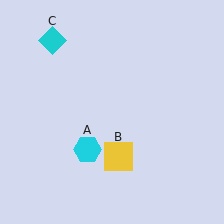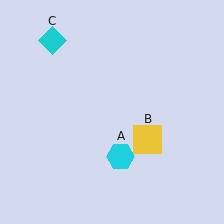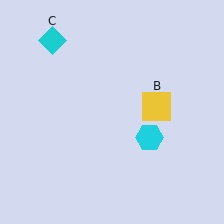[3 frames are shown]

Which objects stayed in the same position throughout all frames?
Cyan diamond (object C) remained stationary.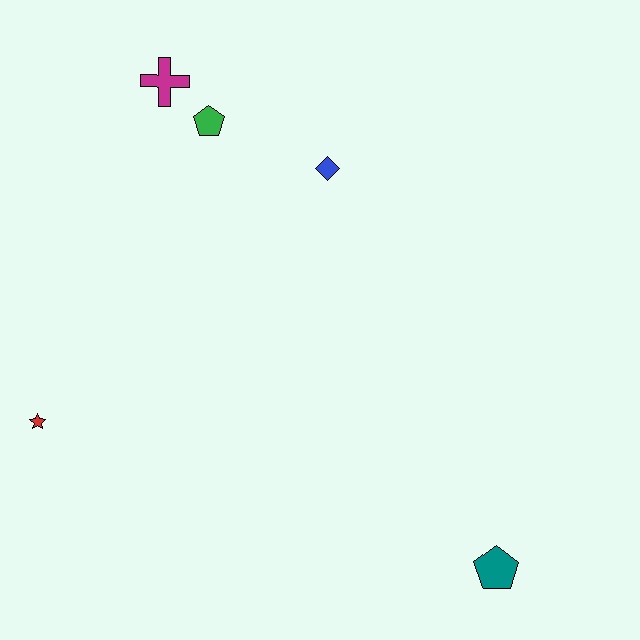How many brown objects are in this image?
There are no brown objects.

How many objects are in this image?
There are 5 objects.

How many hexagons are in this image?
There are no hexagons.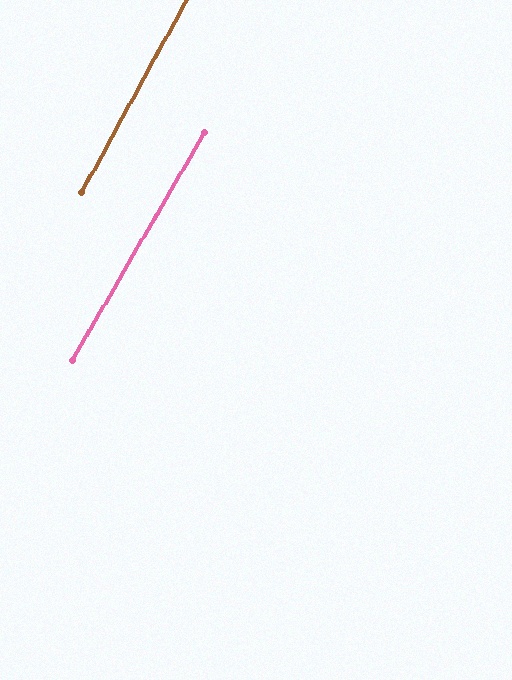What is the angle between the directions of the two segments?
Approximately 2 degrees.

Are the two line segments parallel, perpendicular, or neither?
Parallel — their directions differ by only 1.7°.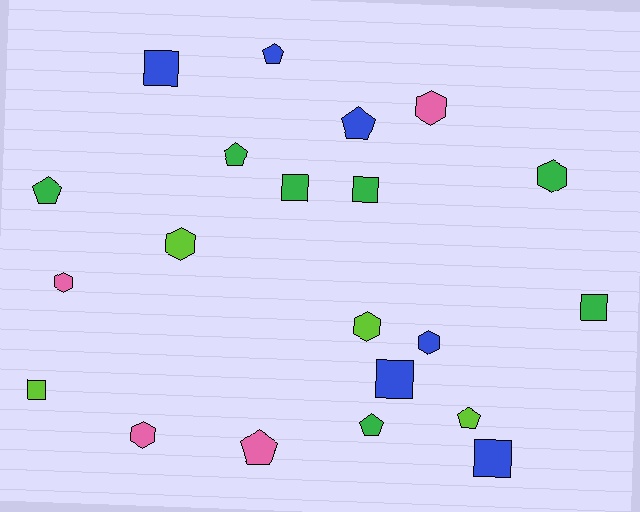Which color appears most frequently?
Green, with 7 objects.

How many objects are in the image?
There are 21 objects.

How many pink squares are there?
There are no pink squares.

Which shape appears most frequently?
Hexagon, with 7 objects.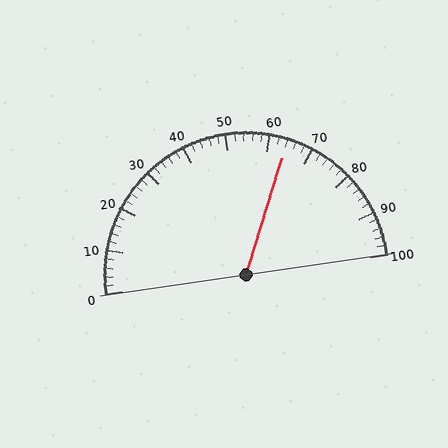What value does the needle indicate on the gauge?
The needle indicates approximately 64.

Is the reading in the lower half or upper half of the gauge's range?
The reading is in the upper half of the range (0 to 100).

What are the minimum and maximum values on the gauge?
The gauge ranges from 0 to 100.